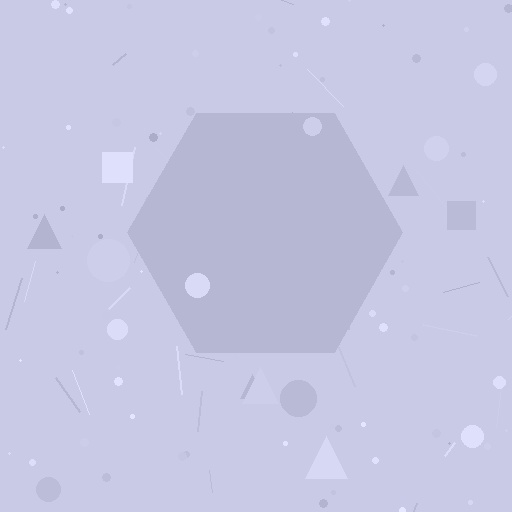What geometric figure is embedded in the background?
A hexagon is embedded in the background.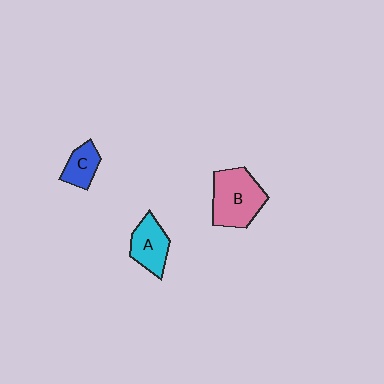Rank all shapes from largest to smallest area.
From largest to smallest: B (pink), A (cyan), C (blue).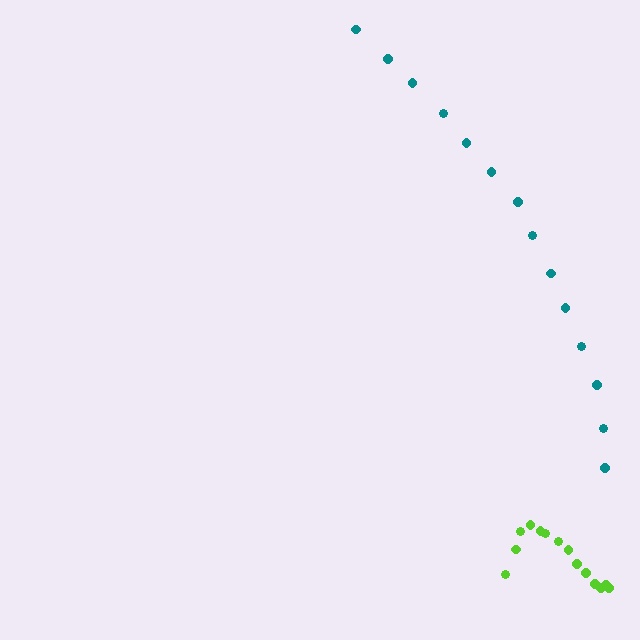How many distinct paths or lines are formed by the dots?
There are 2 distinct paths.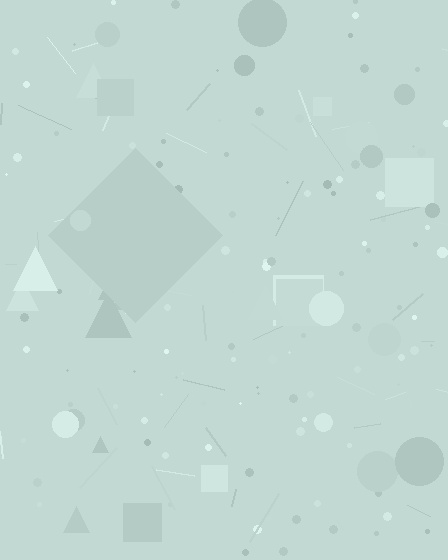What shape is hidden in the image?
A diamond is hidden in the image.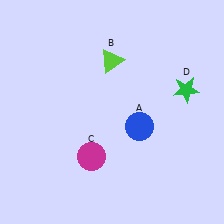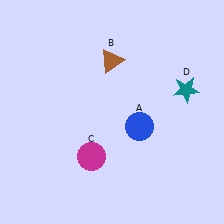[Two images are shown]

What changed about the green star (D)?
In Image 1, D is green. In Image 2, it changed to teal.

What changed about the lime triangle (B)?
In Image 1, B is lime. In Image 2, it changed to brown.